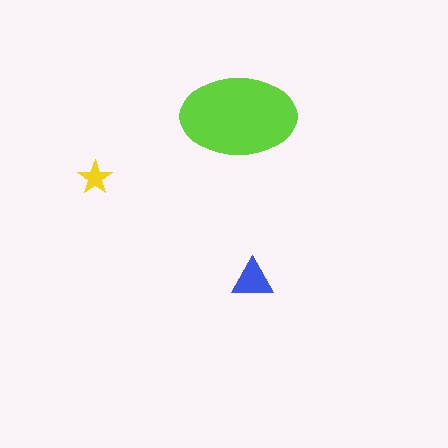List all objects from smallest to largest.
The yellow star, the blue triangle, the lime ellipse.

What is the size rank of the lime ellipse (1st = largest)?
1st.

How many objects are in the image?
There are 3 objects in the image.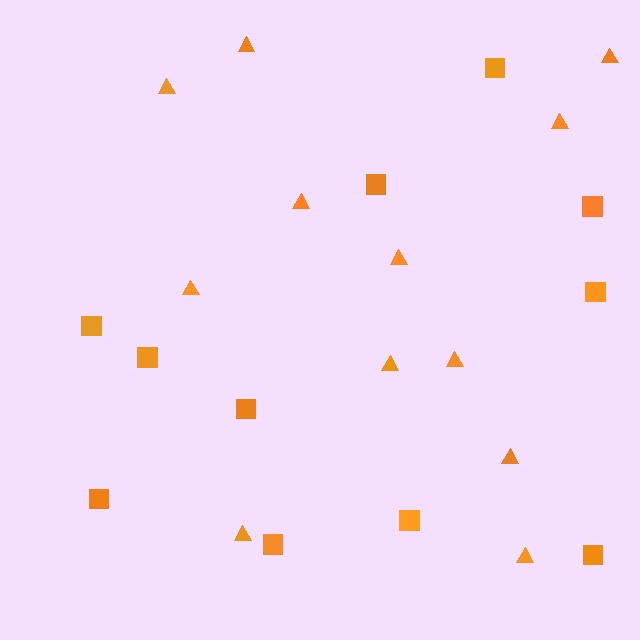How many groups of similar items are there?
There are 2 groups: one group of triangles (12) and one group of squares (11).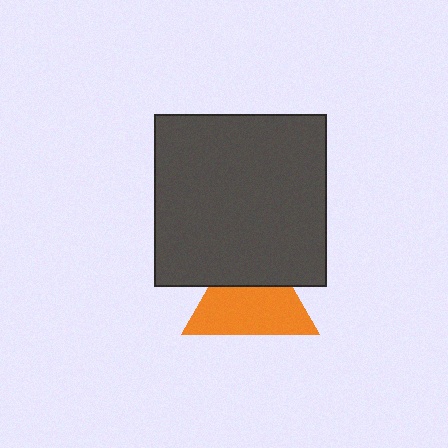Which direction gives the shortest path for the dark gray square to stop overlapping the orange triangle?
Moving up gives the shortest separation.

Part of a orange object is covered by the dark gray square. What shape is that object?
It is a triangle.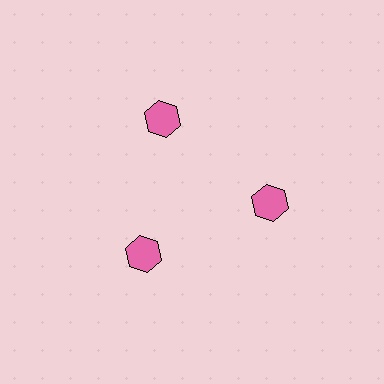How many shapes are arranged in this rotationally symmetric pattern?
There are 3 shapes, arranged in 3 groups of 1.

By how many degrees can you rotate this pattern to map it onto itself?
The pattern maps onto itself every 120 degrees of rotation.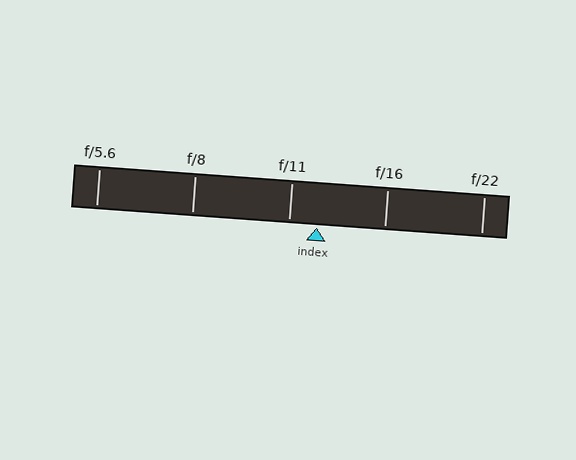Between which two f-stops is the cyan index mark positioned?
The index mark is between f/11 and f/16.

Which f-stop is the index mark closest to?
The index mark is closest to f/11.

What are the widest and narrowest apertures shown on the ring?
The widest aperture shown is f/5.6 and the narrowest is f/22.